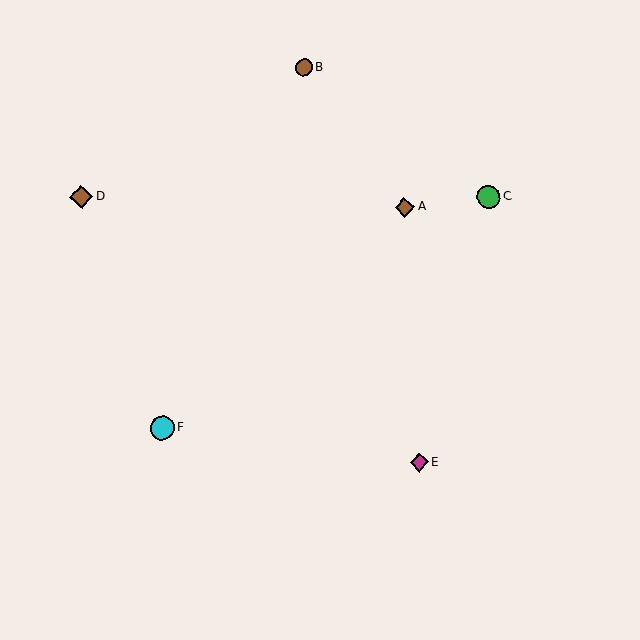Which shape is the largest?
The cyan circle (labeled F) is the largest.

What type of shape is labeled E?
Shape E is a magenta diamond.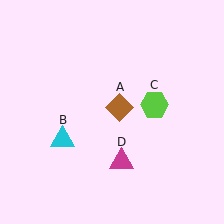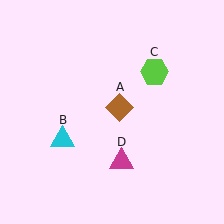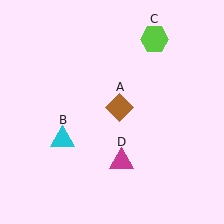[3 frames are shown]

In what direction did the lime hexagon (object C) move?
The lime hexagon (object C) moved up.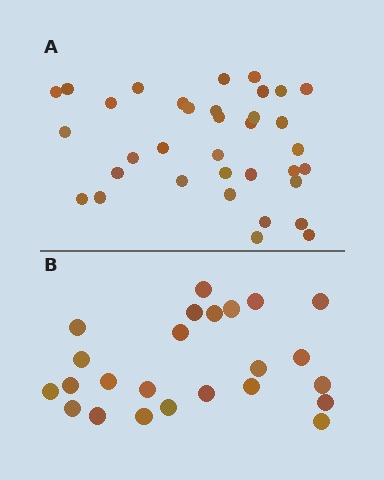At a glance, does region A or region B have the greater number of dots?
Region A (the top region) has more dots.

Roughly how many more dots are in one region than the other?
Region A has roughly 12 or so more dots than region B.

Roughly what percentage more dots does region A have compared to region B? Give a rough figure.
About 45% more.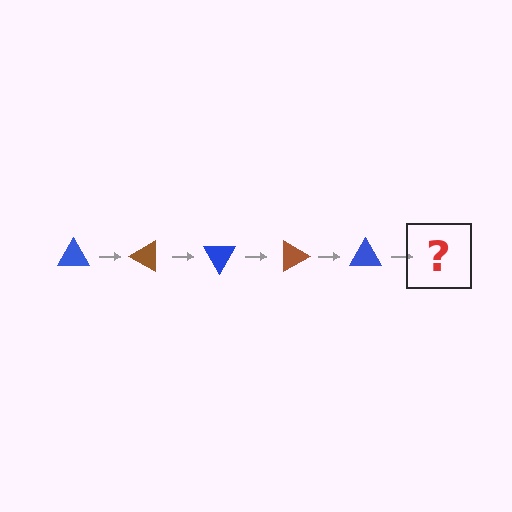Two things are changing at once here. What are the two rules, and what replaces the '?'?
The two rules are that it rotates 30 degrees each step and the color cycles through blue and brown. The '?' should be a brown triangle, rotated 150 degrees from the start.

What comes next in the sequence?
The next element should be a brown triangle, rotated 150 degrees from the start.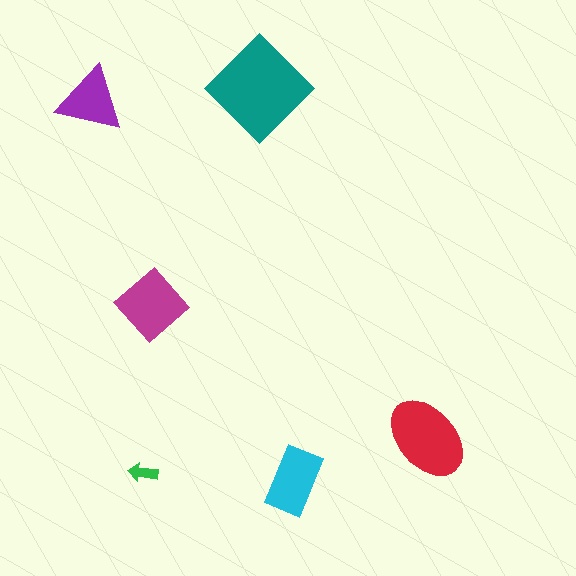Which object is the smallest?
The green arrow.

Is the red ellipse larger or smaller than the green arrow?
Larger.